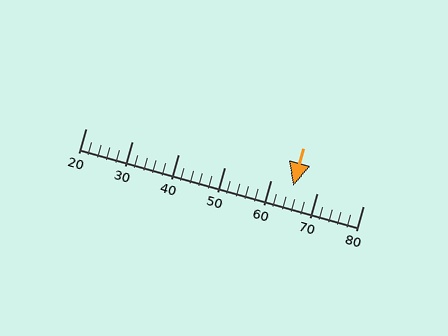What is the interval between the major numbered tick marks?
The major tick marks are spaced 10 units apart.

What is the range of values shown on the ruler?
The ruler shows values from 20 to 80.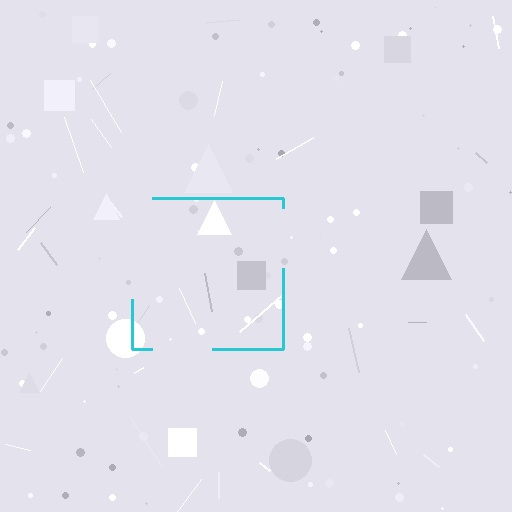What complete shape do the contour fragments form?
The contour fragments form a square.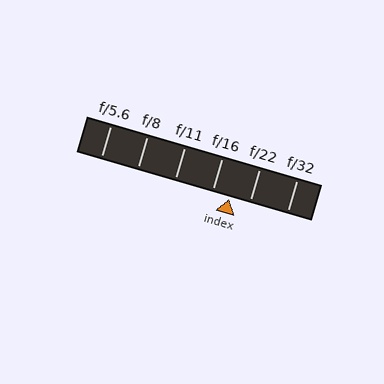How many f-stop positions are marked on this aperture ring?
There are 6 f-stop positions marked.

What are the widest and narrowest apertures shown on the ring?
The widest aperture shown is f/5.6 and the narrowest is f/32.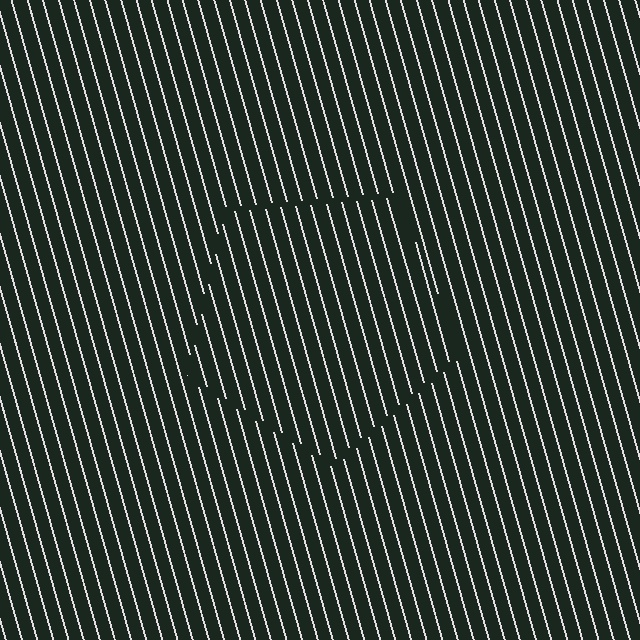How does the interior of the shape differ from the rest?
The interior of the shape contains the same grating, shifted by half a period — the contour is defined by the phase discontinuity where line-ends from the inner and outer gratings abut.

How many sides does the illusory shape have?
5 sides — the line-ends trace a pentagon.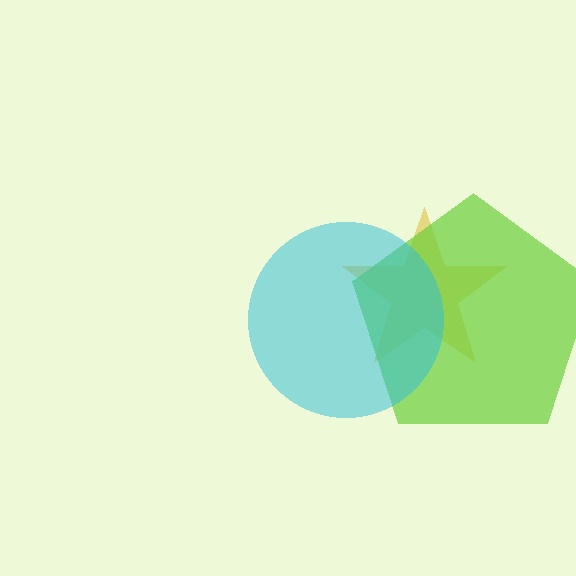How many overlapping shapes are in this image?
There are 3 overlapping shapes in the image.